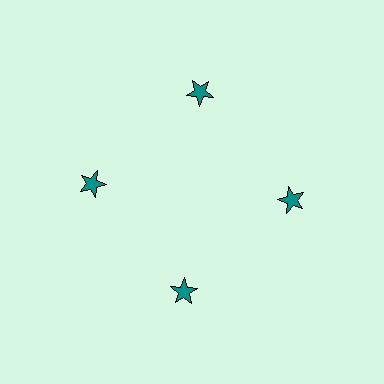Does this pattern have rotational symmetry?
Yes, this pattern has 4-fold rotational symmetry. It looks the same after rotating 90 degrees around the center.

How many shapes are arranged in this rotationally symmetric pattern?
There are 4 shapes, arranged in 4 groups of 1.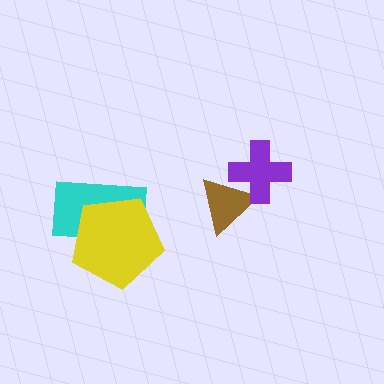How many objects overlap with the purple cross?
1 object overlaps with the purple cross.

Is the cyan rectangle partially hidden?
Yes, it is partially covered by another shape.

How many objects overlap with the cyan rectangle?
1 object overlaps with the cyan rectangle.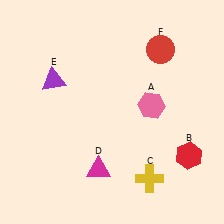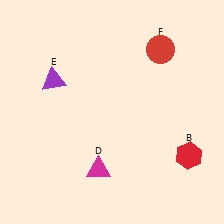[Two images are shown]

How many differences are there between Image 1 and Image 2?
There are 2 differences between the two images.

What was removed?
The yellow cross (C), the pink hexagon (A) were removed in Image 2.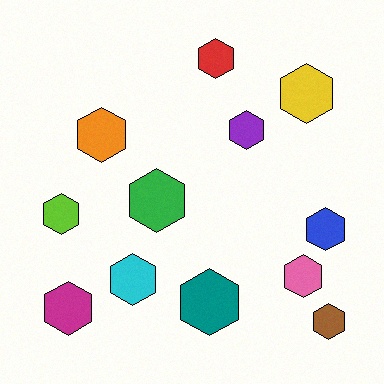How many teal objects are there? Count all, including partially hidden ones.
There is 1 teal object.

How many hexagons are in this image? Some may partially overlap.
There are 12 hexagons.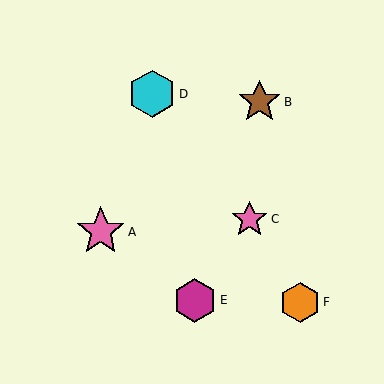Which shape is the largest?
The pink star (labeled A) is the largest.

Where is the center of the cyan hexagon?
The center of the cyan hexagon is at (152, 94).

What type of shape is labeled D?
Shape D is a cyan hexagon.